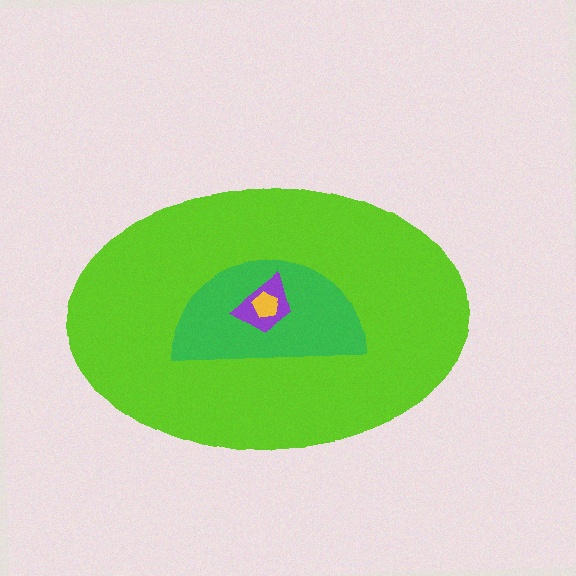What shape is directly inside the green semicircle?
The purple trapezoid.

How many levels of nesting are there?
4.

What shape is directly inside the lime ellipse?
The green semicircle.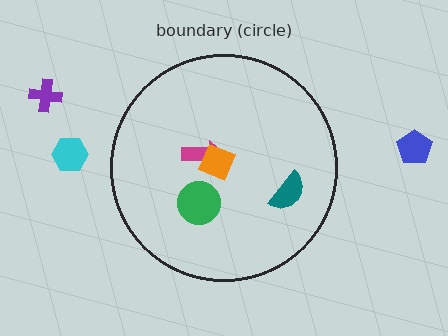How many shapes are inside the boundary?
4 inside, 3 outside.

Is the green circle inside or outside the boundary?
Inside.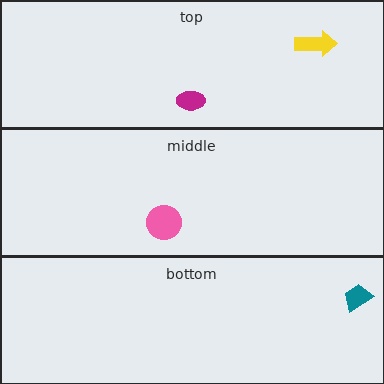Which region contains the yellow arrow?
The top region.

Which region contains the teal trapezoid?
The bottom region.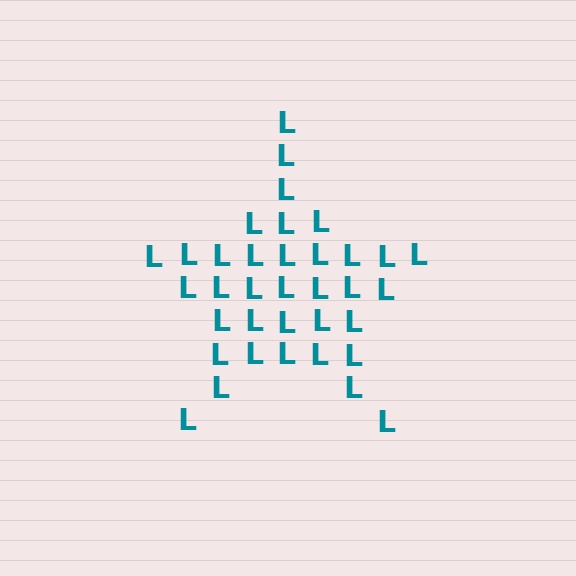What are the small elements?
The small elements are letter L's.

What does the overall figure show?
The overall figure shows a star.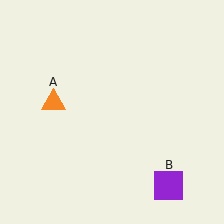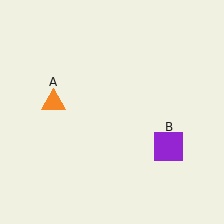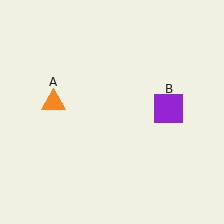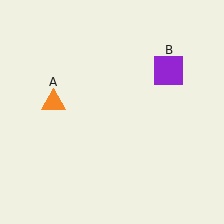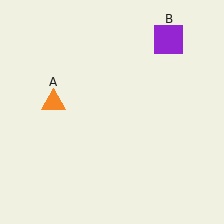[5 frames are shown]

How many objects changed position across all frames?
1 object changed position: purple square (object B).